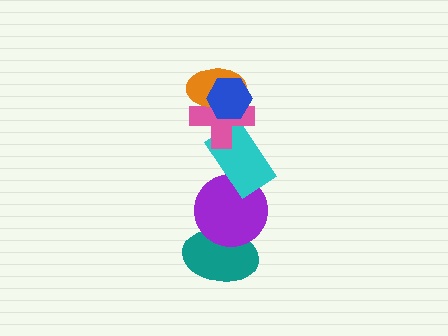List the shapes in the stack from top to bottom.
From top to bottom: the blue hexagon, the orange ellipse, the pink cross, the cyan rectangle, the purple circle, the teal ellipse.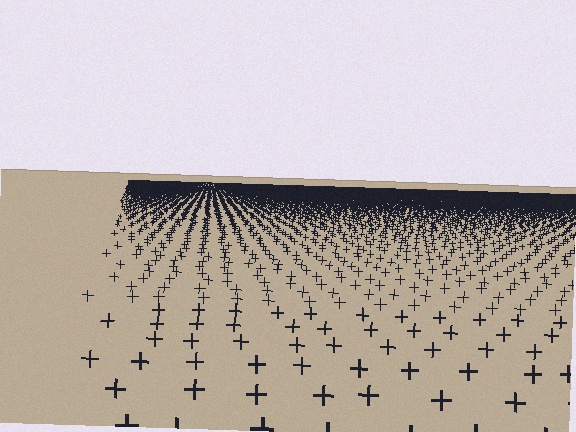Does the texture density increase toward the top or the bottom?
Density increases toward the top.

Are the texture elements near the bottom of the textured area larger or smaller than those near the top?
Larger. Near the bottom, elements are closer to the viewer and appear at a bigger on-screen size.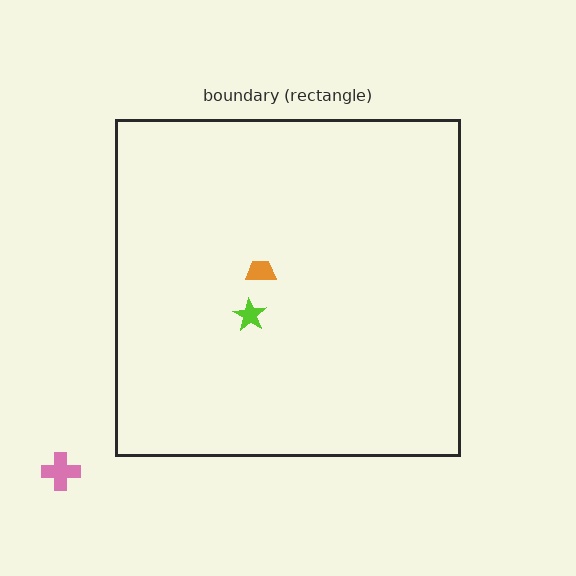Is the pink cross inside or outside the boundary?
Outside.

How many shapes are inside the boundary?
2 inside, 1 outside.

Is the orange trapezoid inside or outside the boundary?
Inside.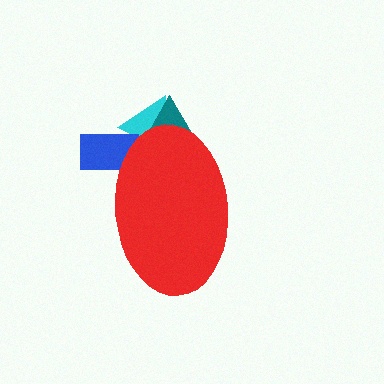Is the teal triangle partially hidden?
Yes, the teal triangle is partially hidden behind the red ellipse.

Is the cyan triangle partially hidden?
Yes, the cyan triangle is partially hidden behind the red ellipse.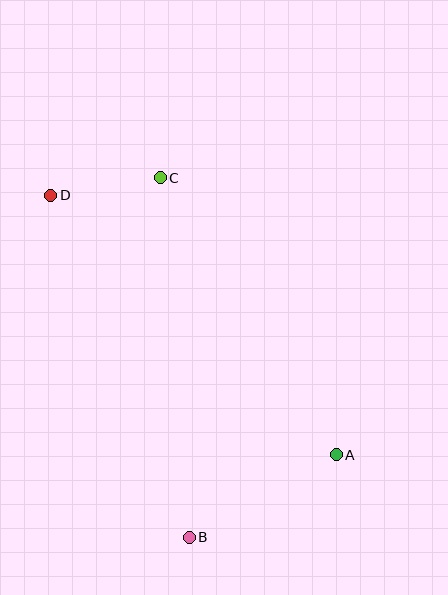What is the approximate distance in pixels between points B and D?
The distance between B and D is approximately 369 pixels.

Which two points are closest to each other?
Points C and D are closest to each other.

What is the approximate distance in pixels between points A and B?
The distance between A and B is approximately 169 pixels.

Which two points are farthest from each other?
Points A and D are farthest from each other.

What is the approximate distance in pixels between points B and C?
The distance between B and C is approximately 361 pixels.